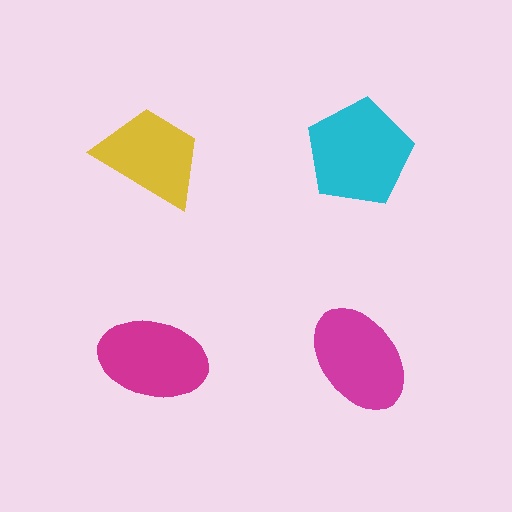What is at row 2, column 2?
A magenta ellipse.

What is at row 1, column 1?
A yellow trapezoid.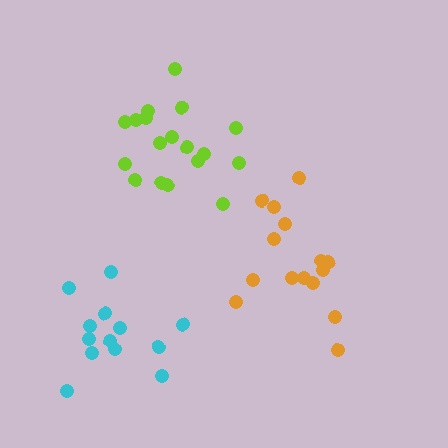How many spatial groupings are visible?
There are 3 spatial groupings.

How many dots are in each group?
Group 1: 15 dots, Group 2: 18 dots, Group 3: 13 dots (46 total).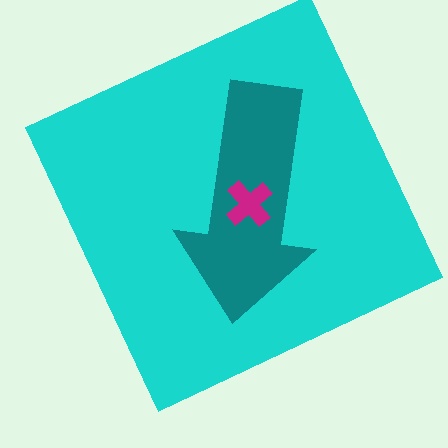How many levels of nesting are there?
3.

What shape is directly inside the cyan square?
The teal arrow.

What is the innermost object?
The magenta cross.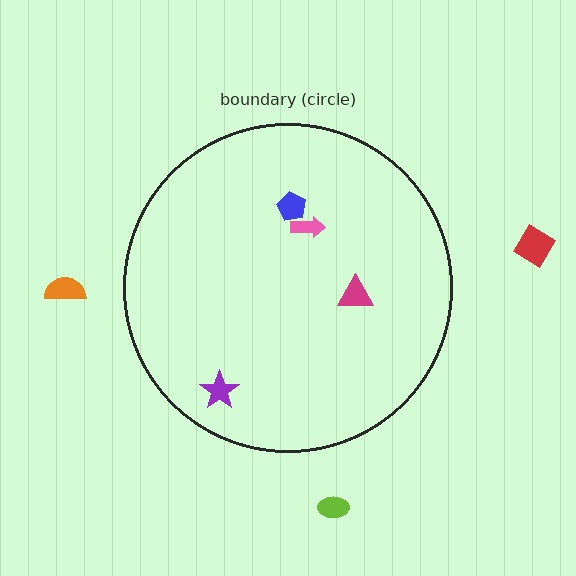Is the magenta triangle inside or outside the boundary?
Inside.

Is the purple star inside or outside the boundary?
Inside.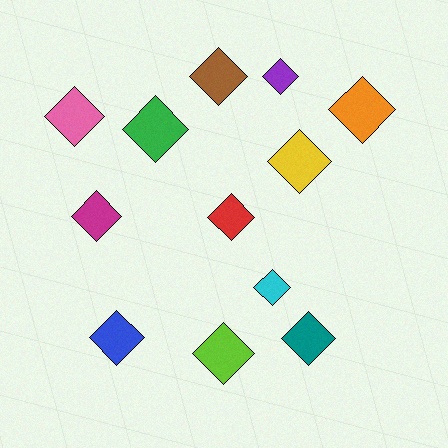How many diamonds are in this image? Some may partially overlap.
There are 12 diamonds.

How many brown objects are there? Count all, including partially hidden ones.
There is 1 brown object.